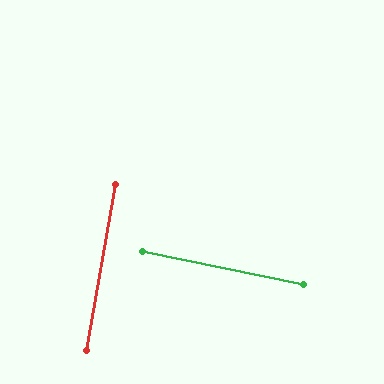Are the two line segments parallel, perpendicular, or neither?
Perpendicular — they meet at approximately 89°.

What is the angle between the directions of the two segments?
Approximately 89 degrees.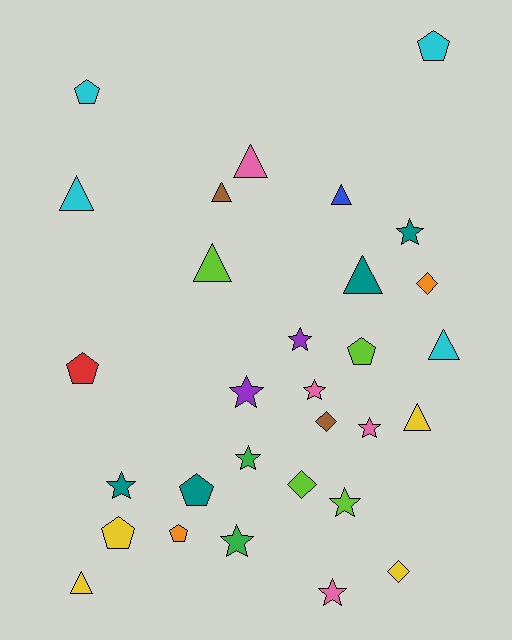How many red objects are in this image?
There is 1 red object.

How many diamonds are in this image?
There are 4 diamonds.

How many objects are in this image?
There are 30 objects.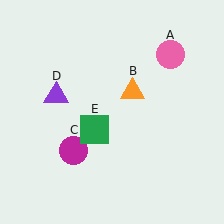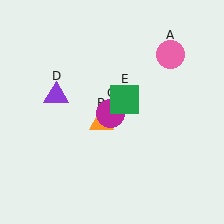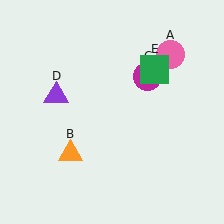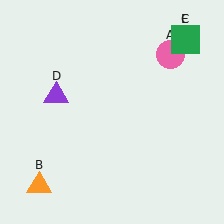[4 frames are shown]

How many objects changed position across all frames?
3 objects changed position: orange triangle (object B), magenta circle (object C), green square (object E).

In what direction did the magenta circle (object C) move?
The magenta circle (object C) moved up and to the right.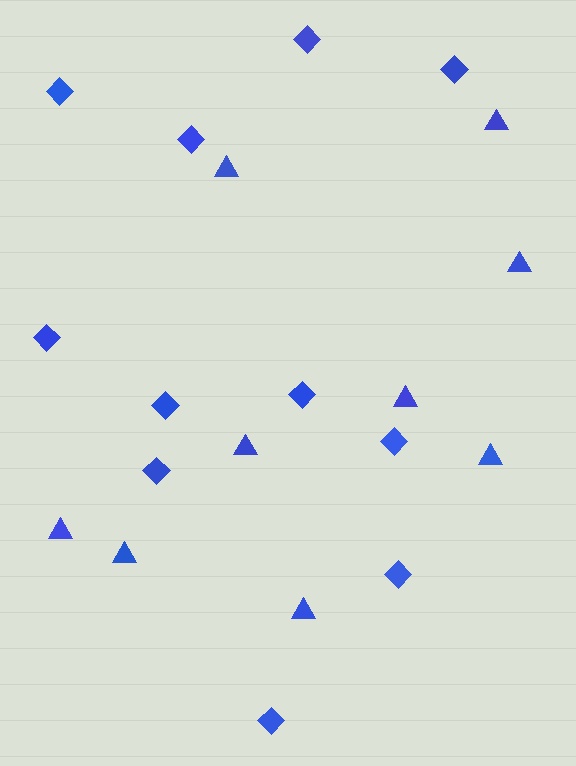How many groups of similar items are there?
There are 2 groups: one group of diamonds (11) and one group of triangles (9).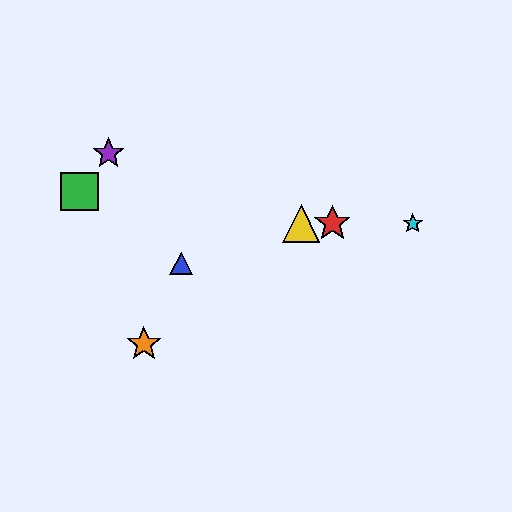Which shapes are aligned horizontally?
The red star, the yellow triangle, the cyan star are aligned horizontally.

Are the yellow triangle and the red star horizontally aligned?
Yes, both are at y≈223.